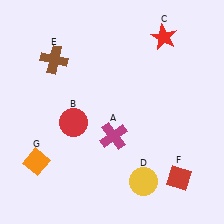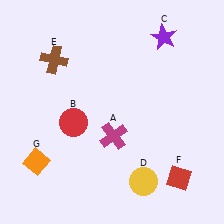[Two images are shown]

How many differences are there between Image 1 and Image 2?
There is 1 difference between the two images.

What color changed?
The star (C) changed from red in Image 1 to purple in Image 2.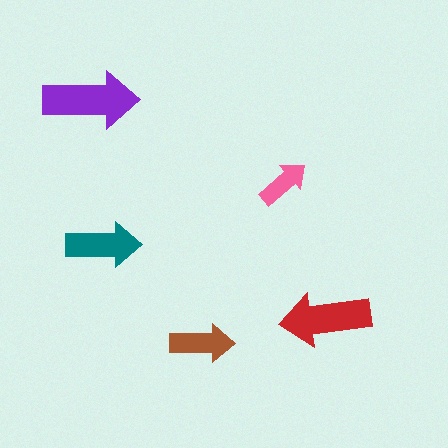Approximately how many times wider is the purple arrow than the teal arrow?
About 1.5 times wider.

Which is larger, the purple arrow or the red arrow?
The purple one.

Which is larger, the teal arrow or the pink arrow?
The teal one.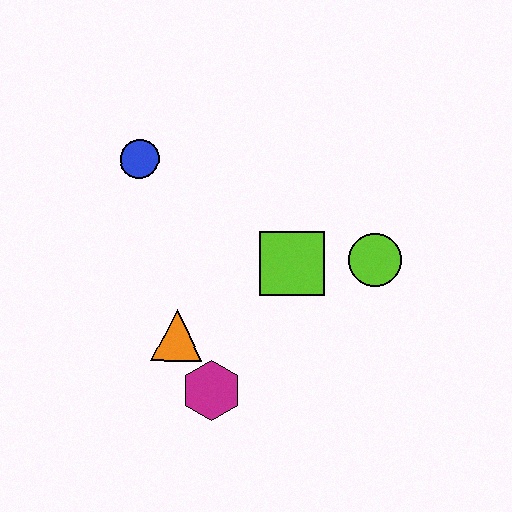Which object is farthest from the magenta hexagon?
The blue circle is farthest from the magenta hexagon.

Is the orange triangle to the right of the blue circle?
Yes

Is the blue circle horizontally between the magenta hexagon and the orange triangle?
No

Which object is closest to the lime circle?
The lime square is closest to the lime circle.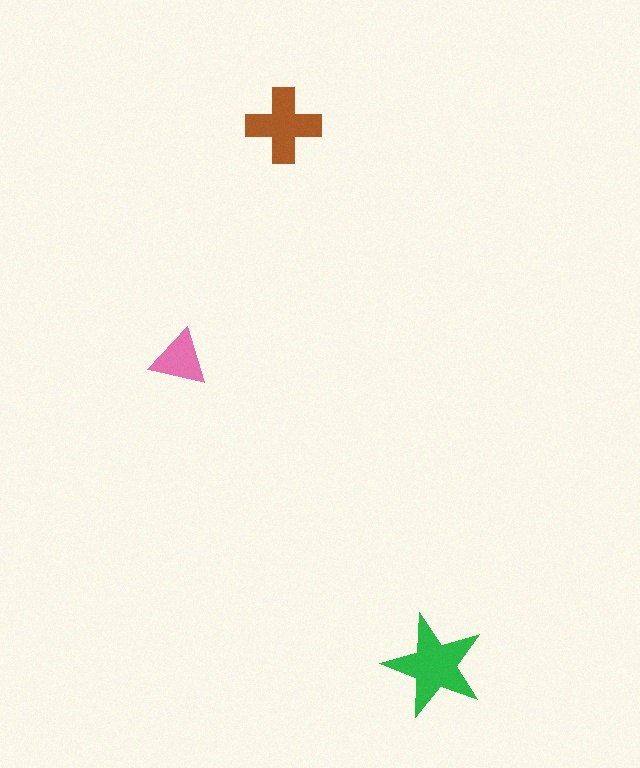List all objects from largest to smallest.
The green star, the brown cross, the pink triangle.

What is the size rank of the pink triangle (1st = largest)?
3rd.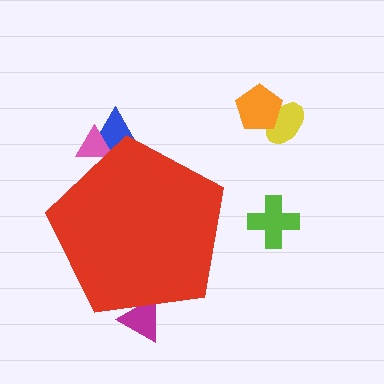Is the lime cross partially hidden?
No, the lime cross is fully visible.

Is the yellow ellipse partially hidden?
No, the yellow ellipse is fully visible.